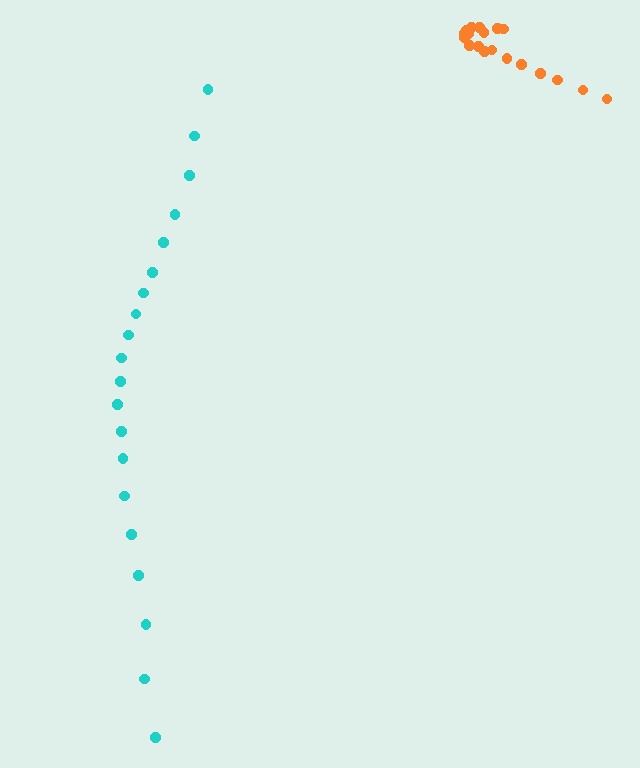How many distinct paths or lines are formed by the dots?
There are 2 distinct paths.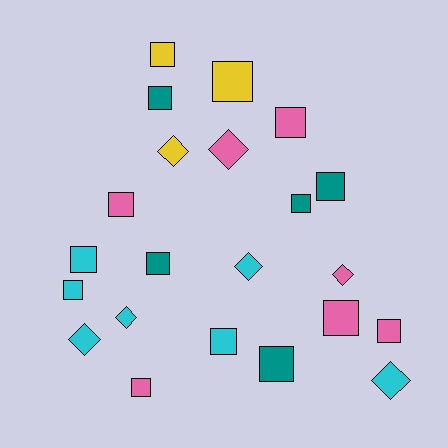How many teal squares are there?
There are 5 teal squares.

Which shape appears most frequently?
Square, with 15 objects.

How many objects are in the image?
There are 22 objects.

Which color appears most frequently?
Cyan, with 7 objects.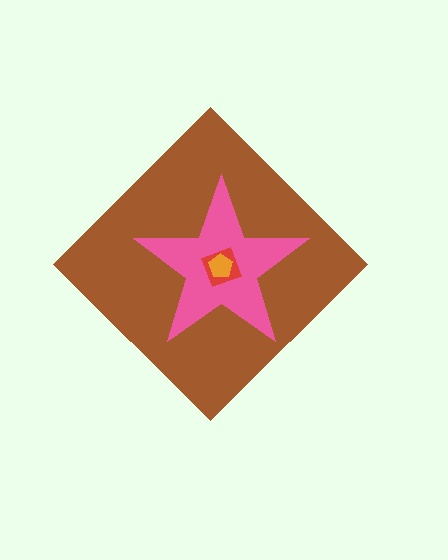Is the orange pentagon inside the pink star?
Yes.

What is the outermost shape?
The brown diamond.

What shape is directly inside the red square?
The orange pentagon.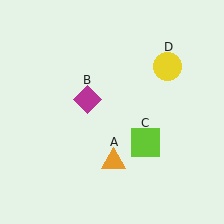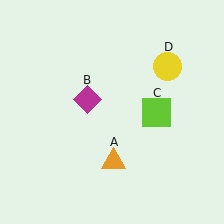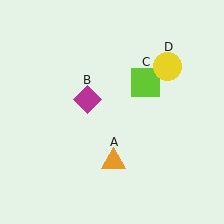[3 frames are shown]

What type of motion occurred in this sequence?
The lime square (object C) rotated counterclockwise around the center of the scene.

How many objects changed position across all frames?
1 object changed position: lime square (object C).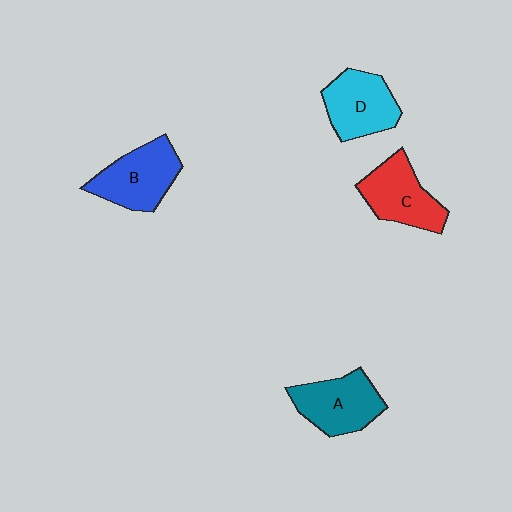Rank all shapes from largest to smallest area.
From largest to smallest: B (blue), A (teal), C (red), D (cyan).